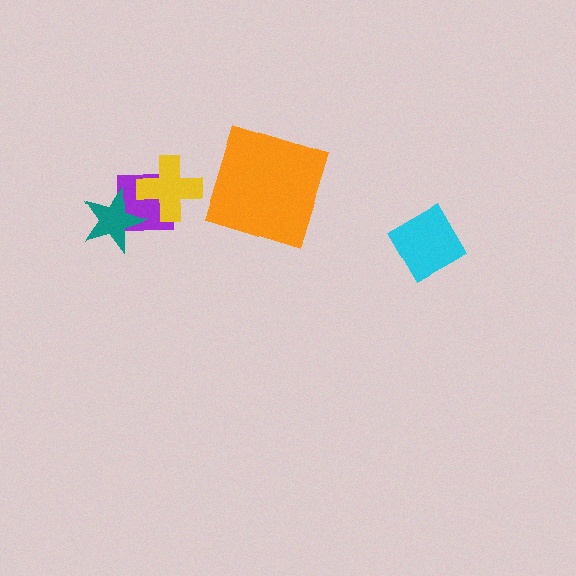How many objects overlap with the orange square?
0 objects overlap with the orange square.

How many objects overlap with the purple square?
2 objects overlap with the purple square.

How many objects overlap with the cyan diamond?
0 objects overlap with the cyan diamond.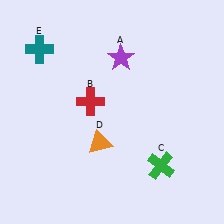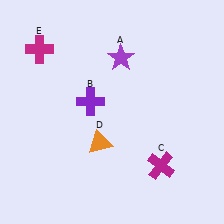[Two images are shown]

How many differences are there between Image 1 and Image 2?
There are 3 differences between the two images.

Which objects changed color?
B changed from red to purple. C changed from green to magenta. E changed from teal to magenta.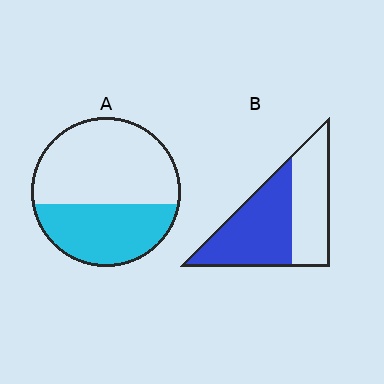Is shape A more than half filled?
No.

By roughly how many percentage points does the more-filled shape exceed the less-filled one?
By roughly 15 percentage points (B over A).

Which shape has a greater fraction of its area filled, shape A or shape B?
Shape B.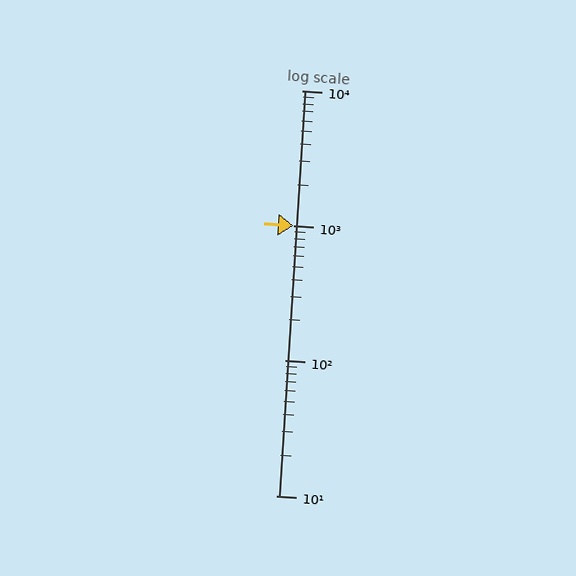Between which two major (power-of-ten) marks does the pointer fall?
The pointer is between 1000 and 10000.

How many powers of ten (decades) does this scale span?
The scale spans 3 decades, from 10 to 10000.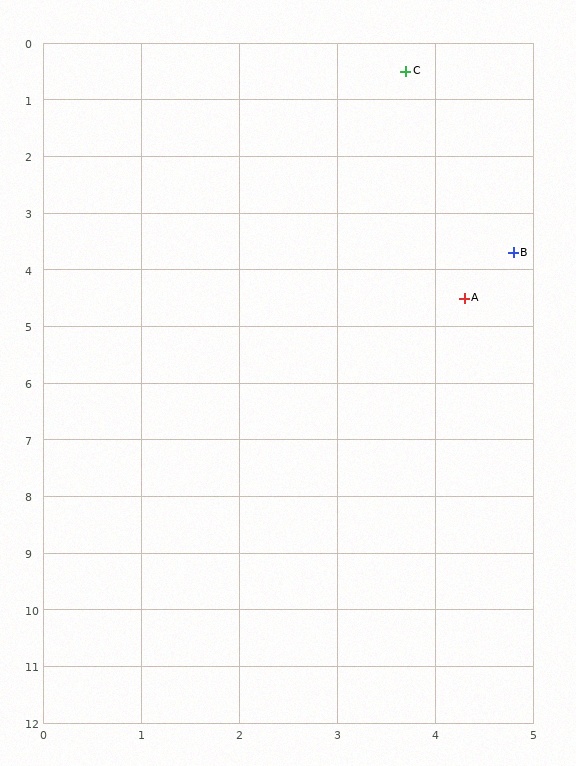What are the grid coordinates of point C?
Point C is at approximately (3.7, 0.5).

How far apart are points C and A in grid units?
Points C and A are about 4.0 grid units apart.